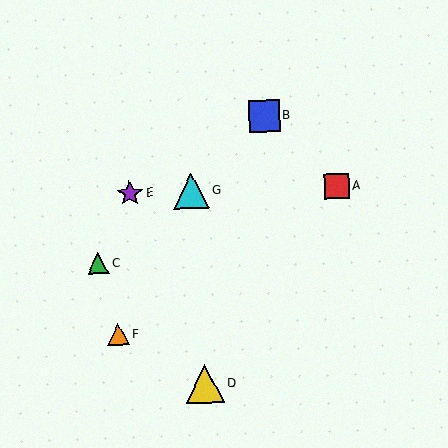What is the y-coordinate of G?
Object G is at y≈191.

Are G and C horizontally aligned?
No, G is at y≈191 and C is at y≈263.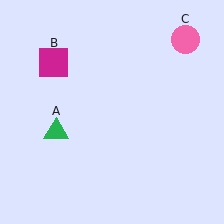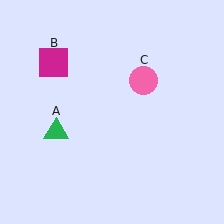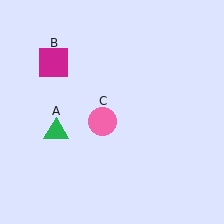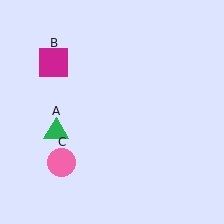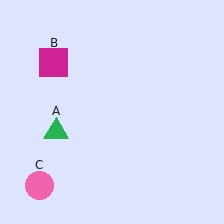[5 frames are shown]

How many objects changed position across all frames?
1 object changed position: pink circle (object C).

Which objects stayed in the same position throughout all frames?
Green triangle (object A) and magenta square (object B) remained stationary.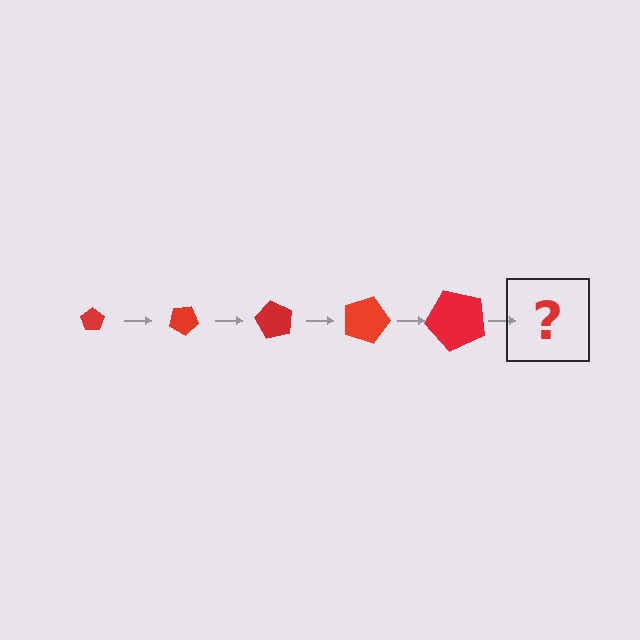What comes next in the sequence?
The next element should be a pentagon, larger than the previous one and rotated 150 degrees from the start.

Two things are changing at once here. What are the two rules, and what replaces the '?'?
The two rules are that the pentagon grows larger each step and it rotates 30 degrees each step. The '?' should be a pentagon, larger than the previous one and rotated 150 degrees from the start.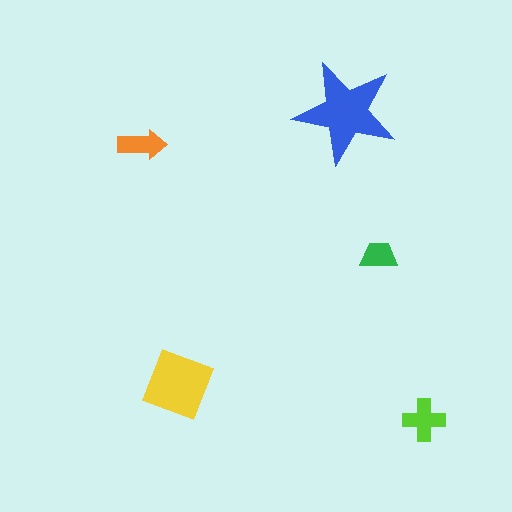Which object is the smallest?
The green trapezoid.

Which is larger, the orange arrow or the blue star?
The blue star.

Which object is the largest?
The blue star.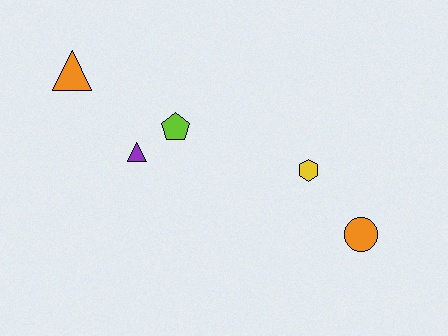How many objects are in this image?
There are 5 objects.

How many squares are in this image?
There are no squares.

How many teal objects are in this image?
There are no teal objects.